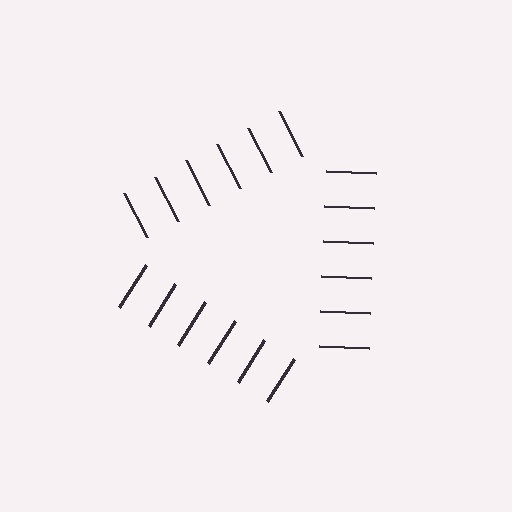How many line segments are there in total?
18 — 6 along each of the 3 edges.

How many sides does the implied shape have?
3 sides — the line-ends trace a triangle.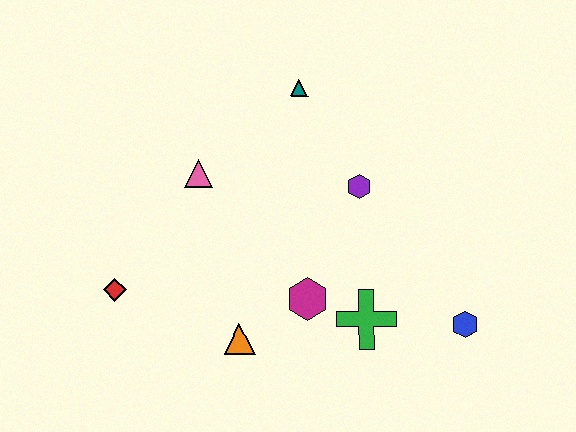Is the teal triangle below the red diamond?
No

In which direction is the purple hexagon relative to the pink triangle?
The purple hexagon is to the right of the pink triangle.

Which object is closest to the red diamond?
The orange triangle is closest to the red diamond.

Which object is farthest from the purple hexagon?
The red diamond is farthest from the purple hexagon.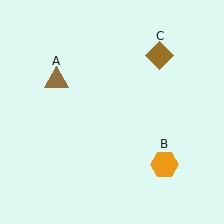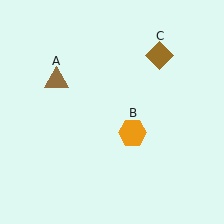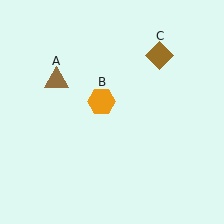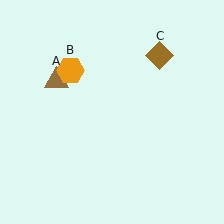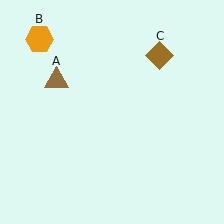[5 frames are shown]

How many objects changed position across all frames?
1 object changed position: orange hexagon (object B).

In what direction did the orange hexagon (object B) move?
The orange hexagon (object B) moved up and to the left.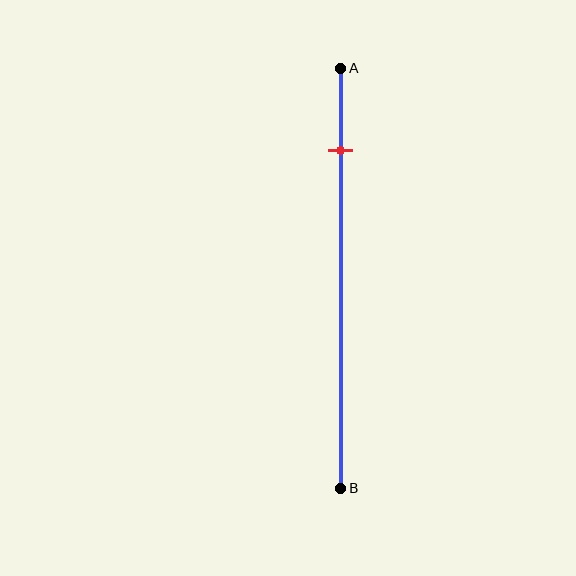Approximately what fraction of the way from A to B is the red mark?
The red mark is approximately 20% of the way from A to B.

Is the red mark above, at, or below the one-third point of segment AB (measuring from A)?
The red mark is above the one-third point of segment AB.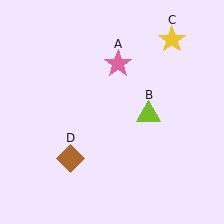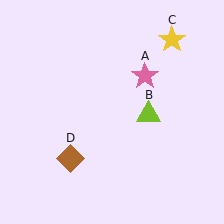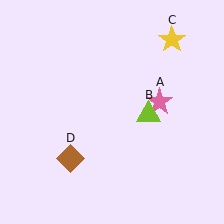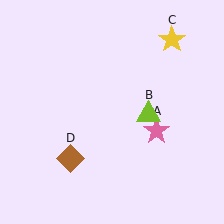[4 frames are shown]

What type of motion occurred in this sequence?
The pink star (object A) rotated clockwise around the center of the scene.